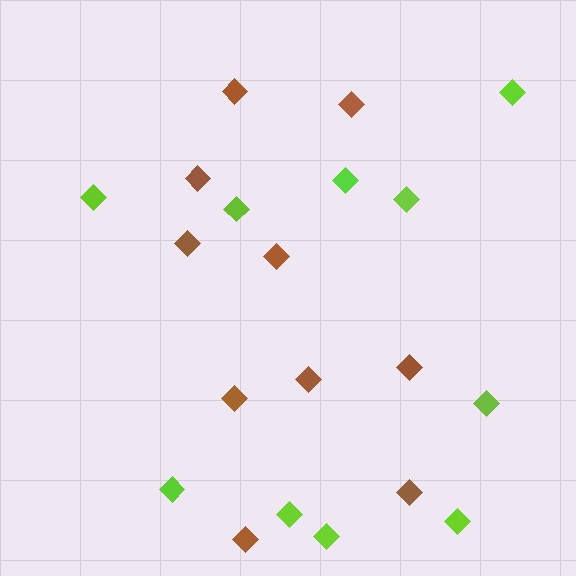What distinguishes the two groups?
There are 2 groups: one group of brown diamonds (10) and one group of lime diamonds (10).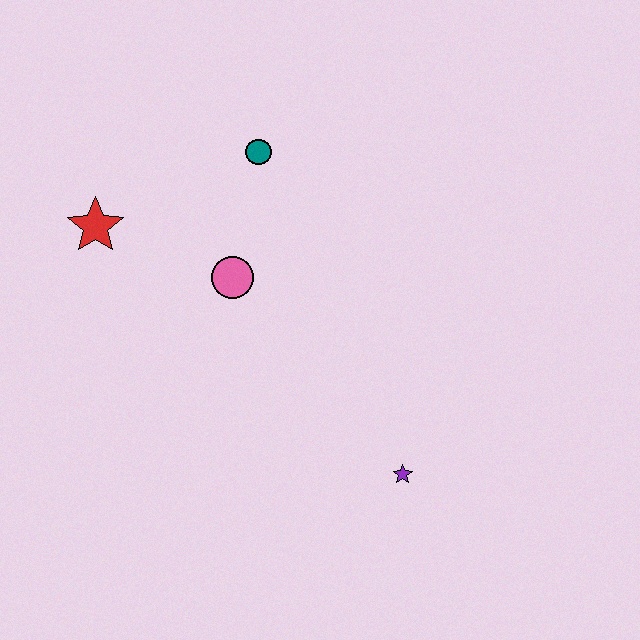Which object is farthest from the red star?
The purple star is farthest from the red star.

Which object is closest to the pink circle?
The teal circle is closest to the pink circle.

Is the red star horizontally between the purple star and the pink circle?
No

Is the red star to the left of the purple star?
Yes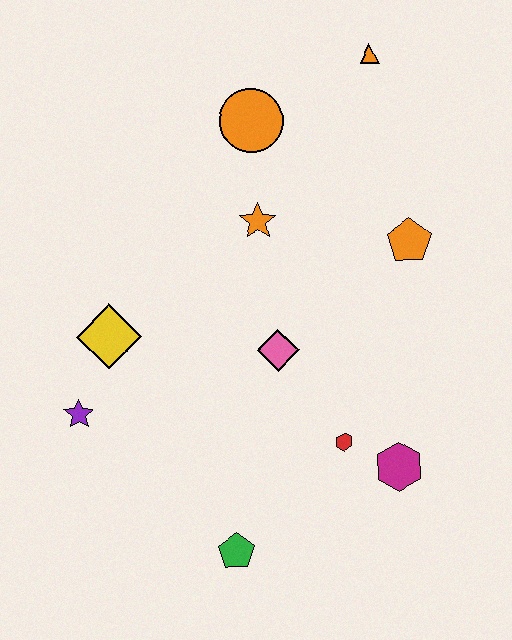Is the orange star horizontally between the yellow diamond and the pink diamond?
Yes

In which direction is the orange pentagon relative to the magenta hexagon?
The orange pentagon is above the magenta hexagon.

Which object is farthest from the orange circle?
The green pentagon is farthest from the orange circle.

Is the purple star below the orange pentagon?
Yes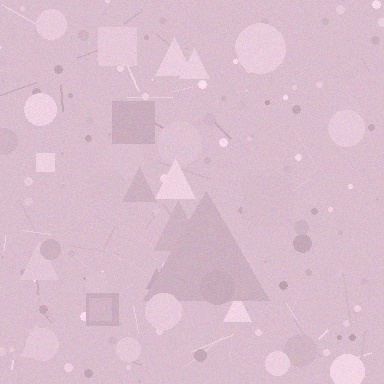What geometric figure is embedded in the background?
A triangle is embedded in the background.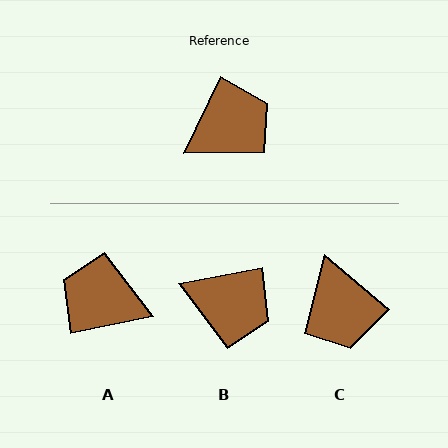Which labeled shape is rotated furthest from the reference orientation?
A, about 127 degrees away.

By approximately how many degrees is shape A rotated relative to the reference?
Approximately 127 degrees counter-clockwise.